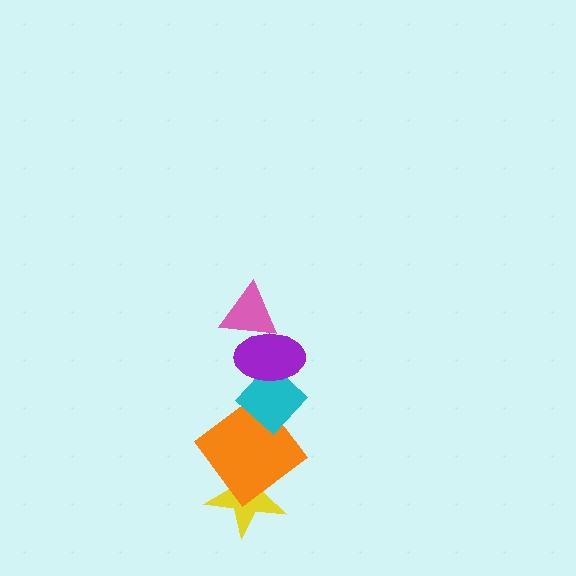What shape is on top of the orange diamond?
The cyan diamond is on top of the orange diamond.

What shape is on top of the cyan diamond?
The purple ellipse is on top of the cyan diamond.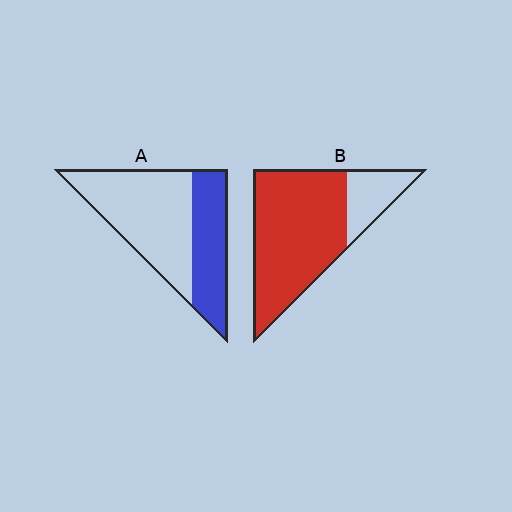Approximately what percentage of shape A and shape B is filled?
A is approximately 35% and B is approximately 80%.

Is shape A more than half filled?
No.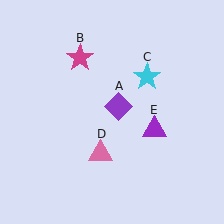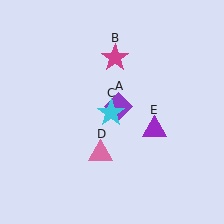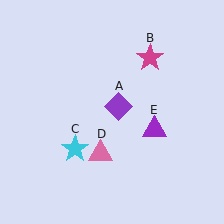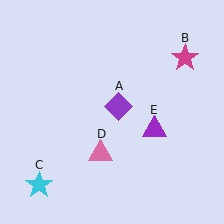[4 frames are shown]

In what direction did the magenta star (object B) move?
The magenta star (object B) moved right.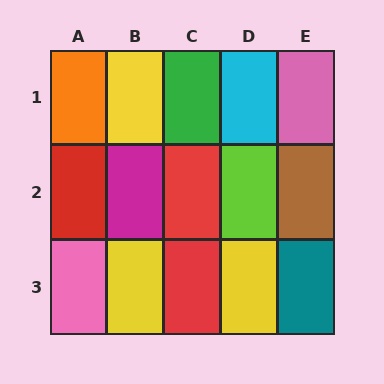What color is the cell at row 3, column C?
Red.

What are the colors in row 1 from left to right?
Orange, yellow, green, cyan, pink.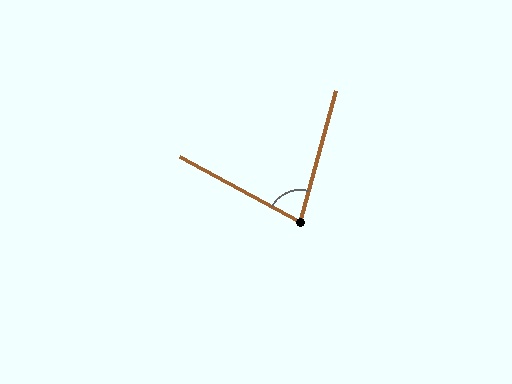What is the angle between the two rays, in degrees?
Approximately 77 degrees.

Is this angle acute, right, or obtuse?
It is acute.